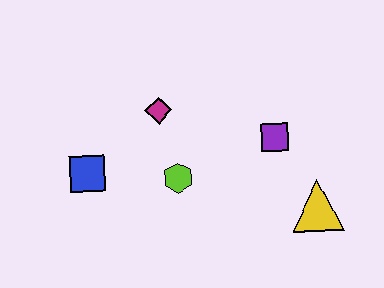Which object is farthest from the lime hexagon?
The yellow triangle is farthest from the lime hexagon.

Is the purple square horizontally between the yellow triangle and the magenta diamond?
Yes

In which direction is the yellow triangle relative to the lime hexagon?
The yellow triangle is to the right of the lime hexagon.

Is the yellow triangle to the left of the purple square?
No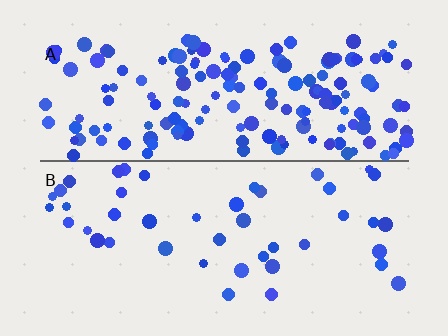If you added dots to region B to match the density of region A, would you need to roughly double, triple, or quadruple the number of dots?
Approximately quadruple.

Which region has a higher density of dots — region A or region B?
A (the top).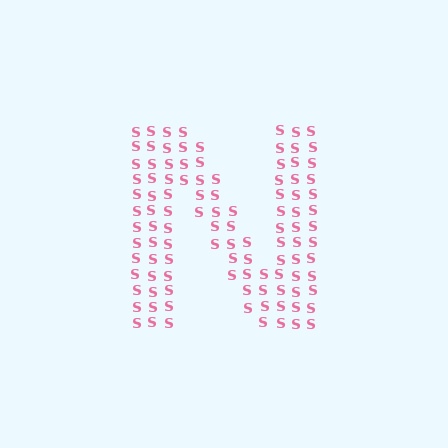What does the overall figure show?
The overall figure shows the letter N.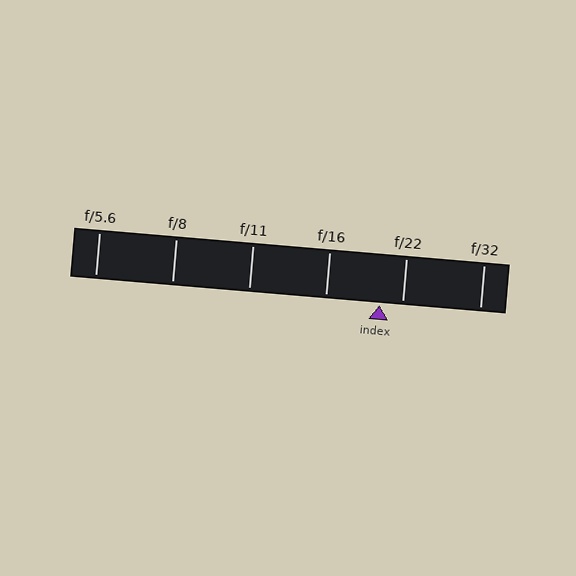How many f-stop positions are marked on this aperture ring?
There are 6 f-stop positions marked.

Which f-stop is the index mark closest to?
The index mark is closest to f/22.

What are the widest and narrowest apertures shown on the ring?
The widest aperture shown is f/5.6 and the narrowest is f/32.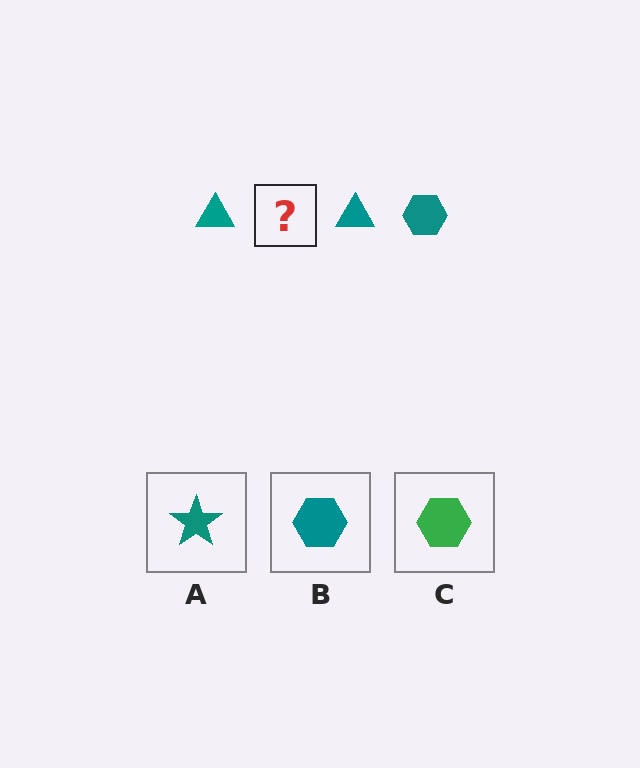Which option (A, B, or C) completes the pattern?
B.